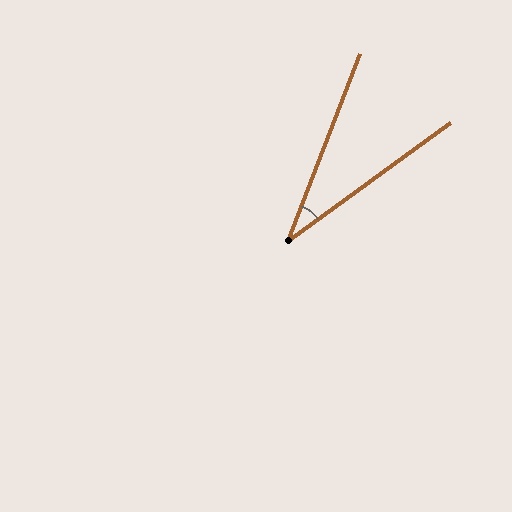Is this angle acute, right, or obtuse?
It is acute.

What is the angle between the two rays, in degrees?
Approximately 33 degrees.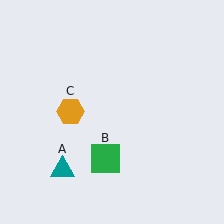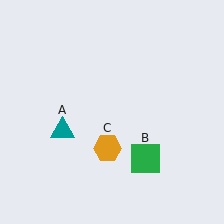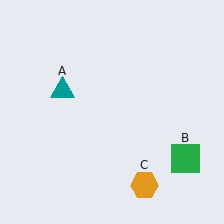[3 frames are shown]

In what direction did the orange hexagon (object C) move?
The orange hexagon (object C) moved down and to the right.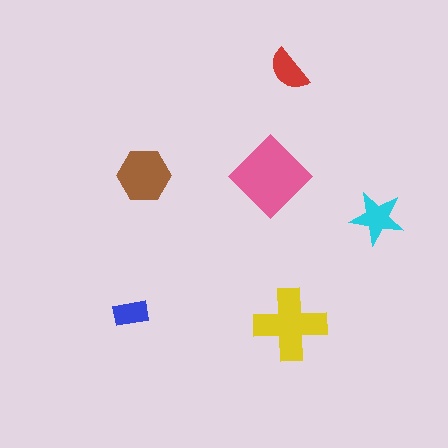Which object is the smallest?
The blue rectangle.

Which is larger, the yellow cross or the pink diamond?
The pink diamond.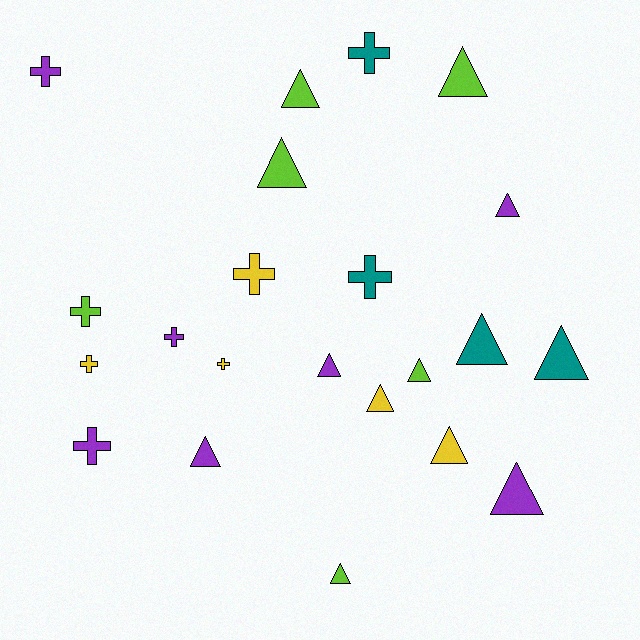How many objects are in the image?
There are 22 objects.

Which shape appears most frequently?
Triangle, with 13 objects.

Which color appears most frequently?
Purple, with 7 objects.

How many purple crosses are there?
There are 3 purple crosses.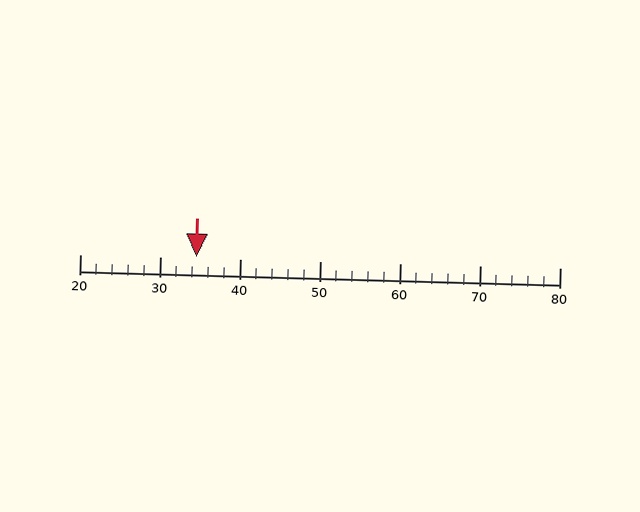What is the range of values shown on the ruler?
The ruler shows values from 20 to 80.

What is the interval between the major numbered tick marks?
The major tick marks are spaced 10 units apart.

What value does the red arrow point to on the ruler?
The red arrow points to approximately 35.